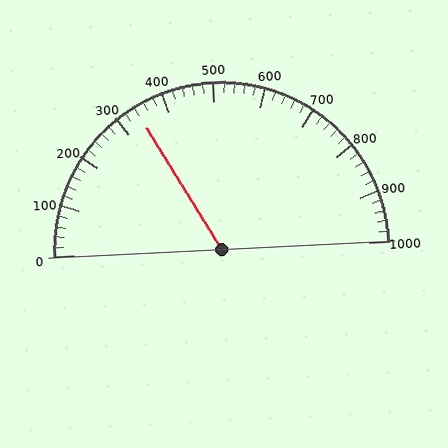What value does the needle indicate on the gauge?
The needle indicates approximately 340.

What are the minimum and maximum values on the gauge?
The gauge ranges from 0 to 1000.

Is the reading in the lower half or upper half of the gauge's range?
The reading is in the lower half of the range (0 to 1000).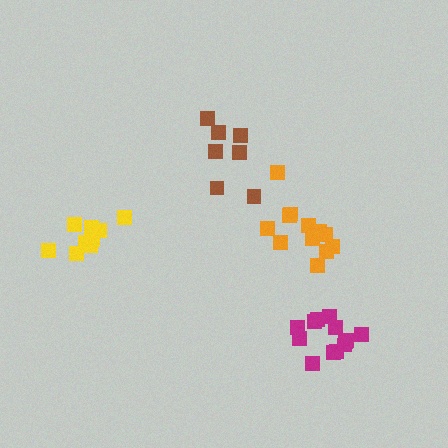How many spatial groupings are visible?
There are 4 spatial groupings.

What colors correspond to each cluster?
The clusters are colored: magenta, orange, yellow, brown.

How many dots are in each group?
Group 1: 13 dots, Group 2: 12 dots, Group 3: 10 dots, Group 4: 7 dots (42 total).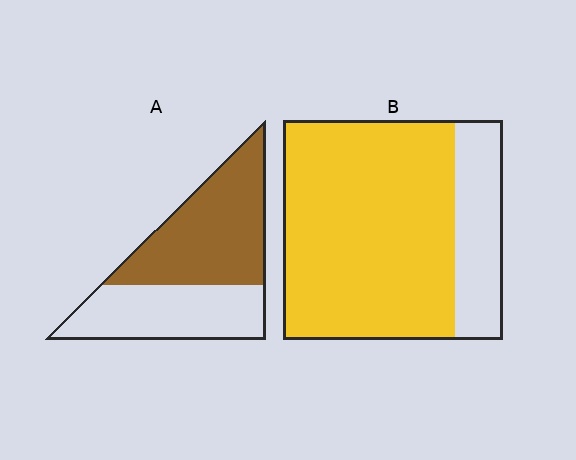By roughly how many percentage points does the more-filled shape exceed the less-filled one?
By roughly 20 percentage points (B over A).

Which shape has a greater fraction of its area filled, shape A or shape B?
Shape B.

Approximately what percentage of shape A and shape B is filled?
A is approximately 55% and B is approximately 80%.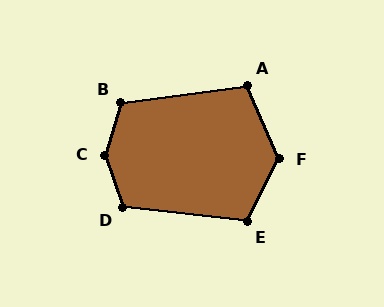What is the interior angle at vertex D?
Approximately 116 degrees (obtuse).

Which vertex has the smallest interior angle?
A, at approximately 106 degrees.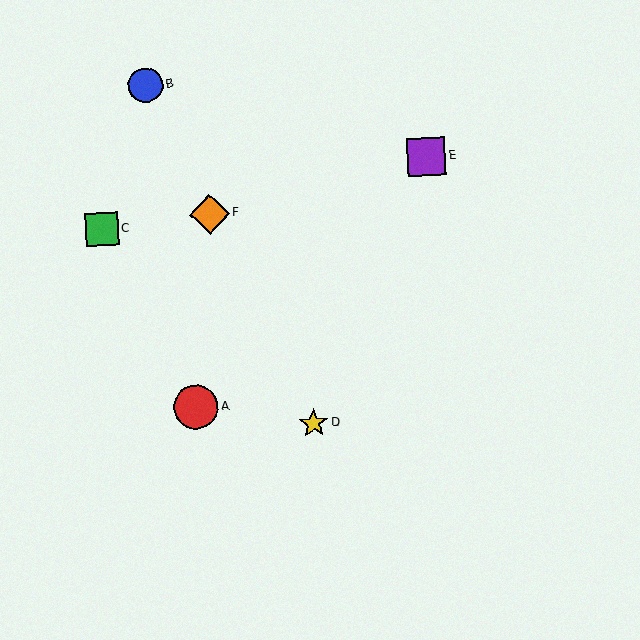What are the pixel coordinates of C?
Object C is at (102, 229).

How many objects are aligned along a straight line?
3 objects (B, D, F) are aligned along a straight line.